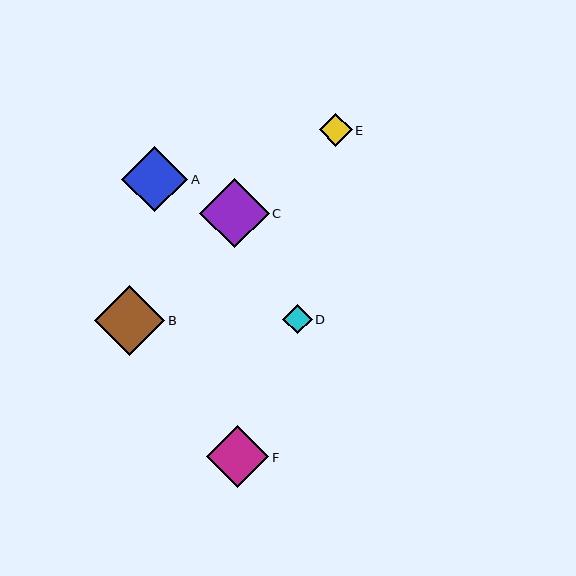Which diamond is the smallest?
Diamond D is the smallest with a size of approximately 29 pixels.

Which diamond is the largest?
Diamond B is the largest with a size of approximately 70 pixels.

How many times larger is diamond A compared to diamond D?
Diamond A is approximately 2.3 times the size of diamond D.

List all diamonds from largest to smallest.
From largest to smallest: B, C, A, F, E, D.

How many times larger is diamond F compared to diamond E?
Diamond F is approximately 1.9 times the size of diamond E.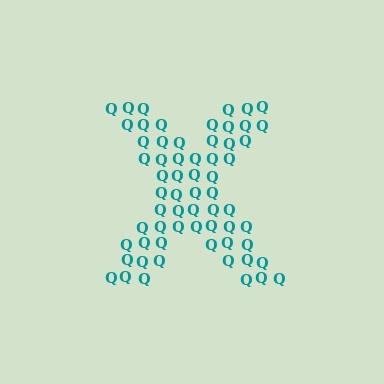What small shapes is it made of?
It is made of small letter Q's.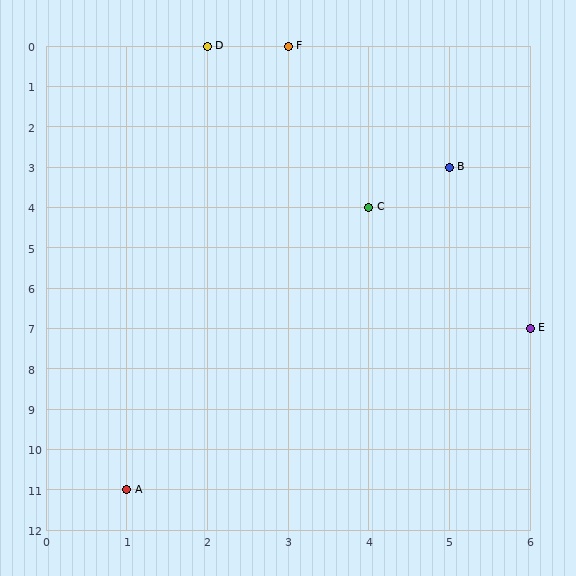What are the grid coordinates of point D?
Point D is at grid coordinates (2, 0).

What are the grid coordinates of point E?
Point E is at grid coordinates (6, 7).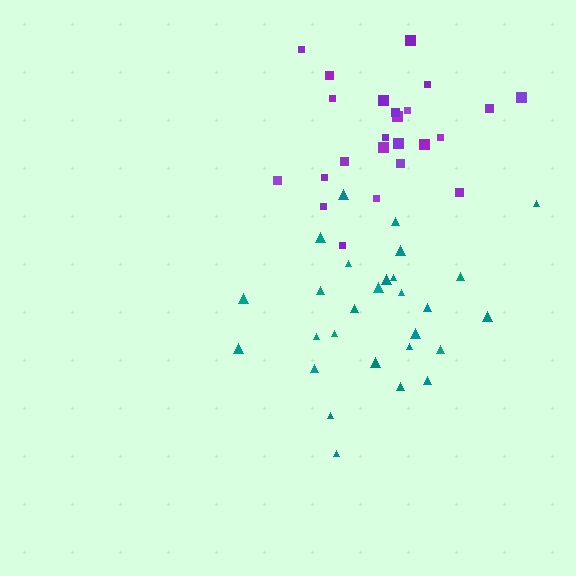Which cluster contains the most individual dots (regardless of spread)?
Teal (28).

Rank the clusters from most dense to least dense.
purple, teal.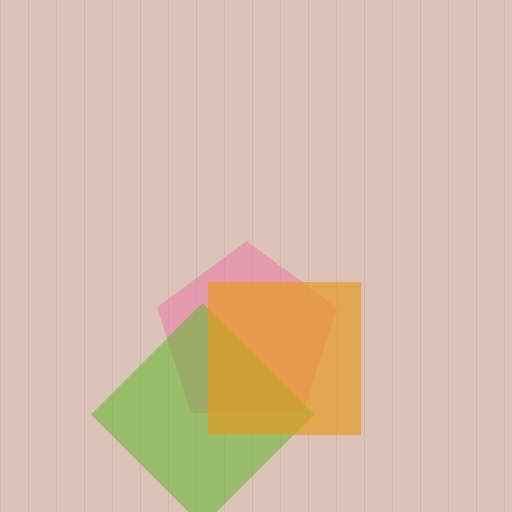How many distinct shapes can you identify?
There are 3 distinct shapes: a pink pentagon, a lime diamond, an orange square.